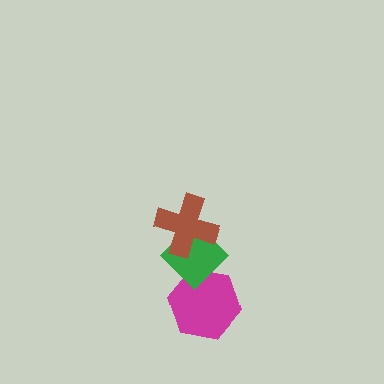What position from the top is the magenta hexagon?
The magenta hexagon is 3rd from the top.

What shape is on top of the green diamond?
The brown cross is on top of the green diamond.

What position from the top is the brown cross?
The brown cross is 1st from the top.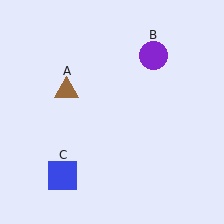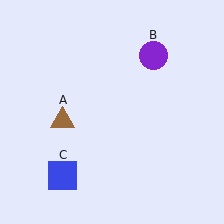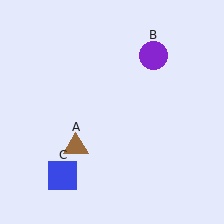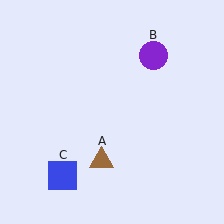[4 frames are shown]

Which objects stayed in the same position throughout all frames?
Purple circle (object B) and blue square (object C) remained stationary.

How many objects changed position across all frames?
1 object changed position: brown triangle (object A).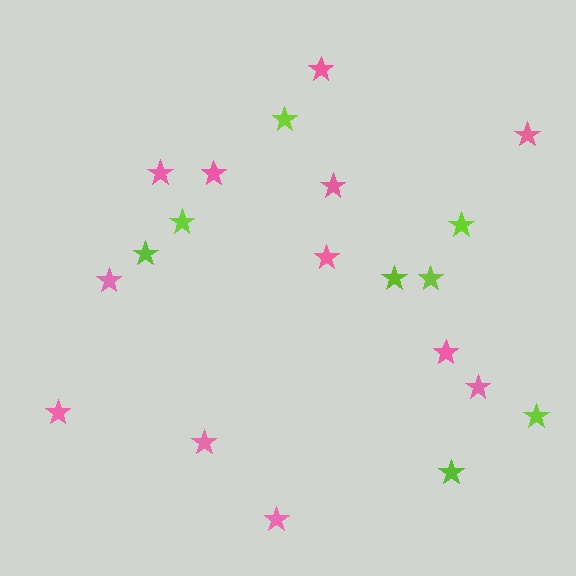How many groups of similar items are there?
There are 2 groups: one group of pink stars (12) and one group of lime stars (8).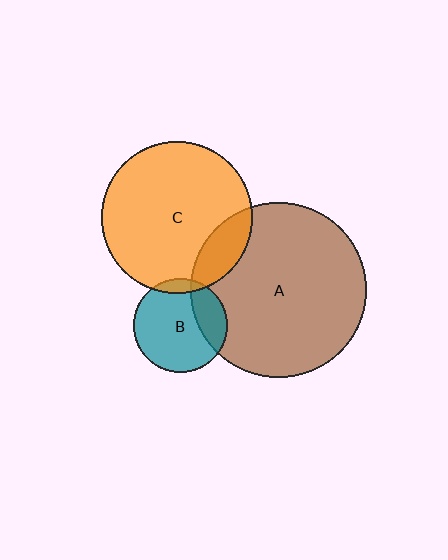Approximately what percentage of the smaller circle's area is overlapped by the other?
Approximately 10%.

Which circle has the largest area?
Circle A (brown).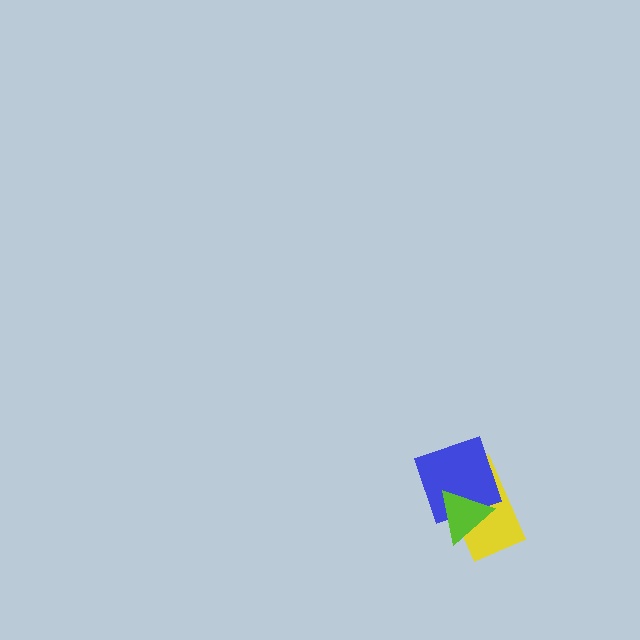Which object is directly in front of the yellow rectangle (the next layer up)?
The blue diamond is directly in front of the yellow rectangle.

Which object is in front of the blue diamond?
The lime triangle is in front of the blue diamond.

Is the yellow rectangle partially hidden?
Yes, it is partially covered by another shape.